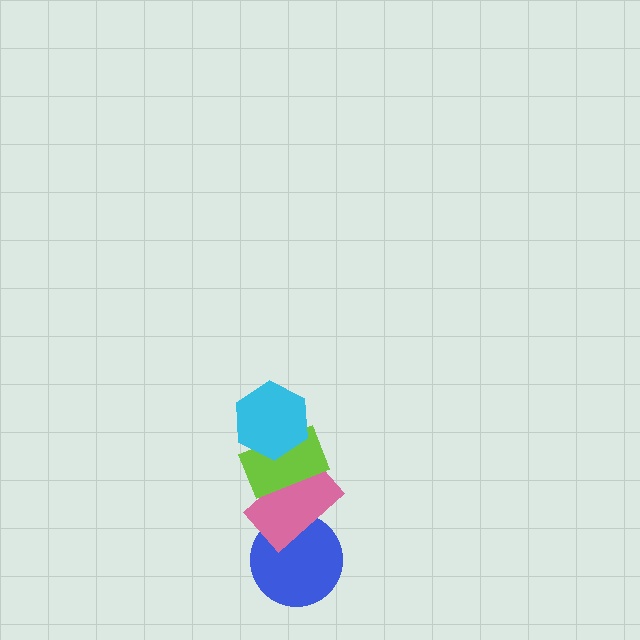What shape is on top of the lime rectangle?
The cyan hexagon is on top of the lime rectangle.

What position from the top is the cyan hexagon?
The cyan hexagon is 1st from the top.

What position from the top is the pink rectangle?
The pink rectangle is 3rd from the top.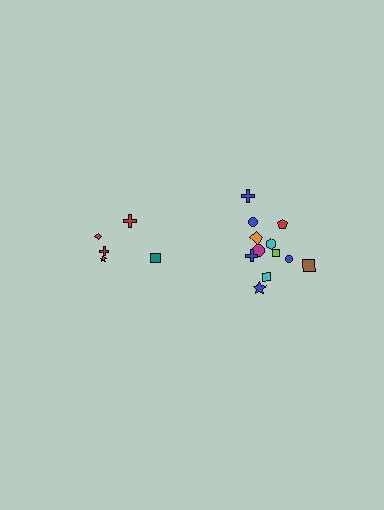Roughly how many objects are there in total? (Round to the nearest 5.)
Roughly 15 objects in total.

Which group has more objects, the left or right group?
The right group.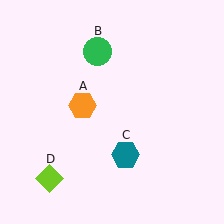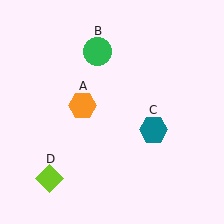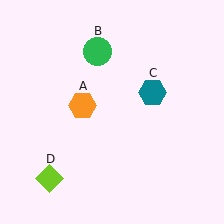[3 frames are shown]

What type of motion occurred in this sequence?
The teal hexagon (object C) rotated counterclockwise around the center of the scene.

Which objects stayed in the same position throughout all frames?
Orange hexagon (object A) and green circle (object B) and lime diamond (object D) remained stationary.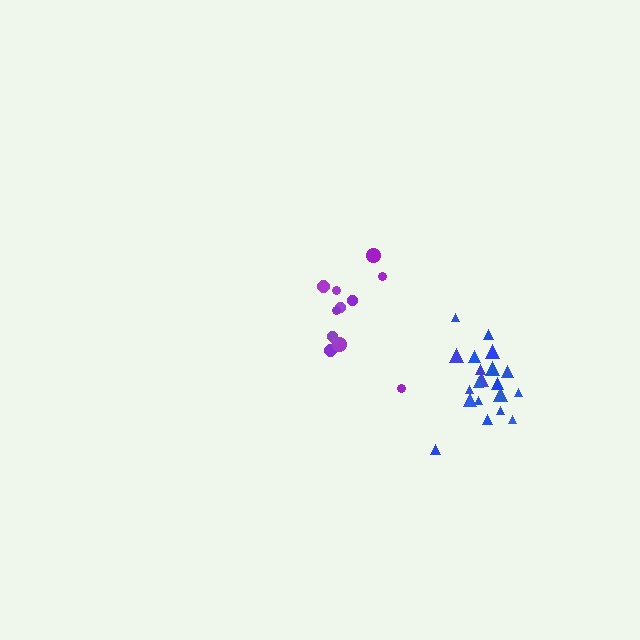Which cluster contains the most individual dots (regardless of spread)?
Blue (21).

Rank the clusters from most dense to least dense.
blue, purple.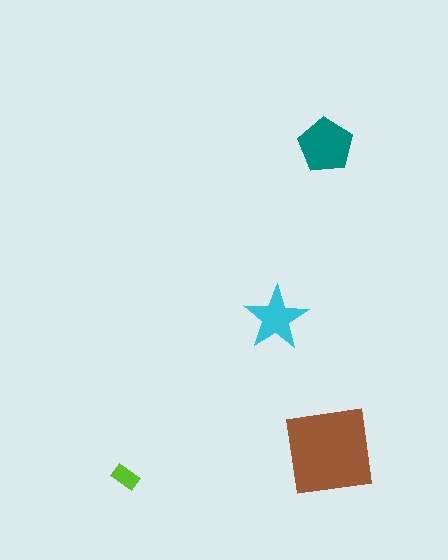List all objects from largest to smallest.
The brown square, the teal pentagon, the cyan star, the lime rectangle.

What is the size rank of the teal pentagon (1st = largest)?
2nd.